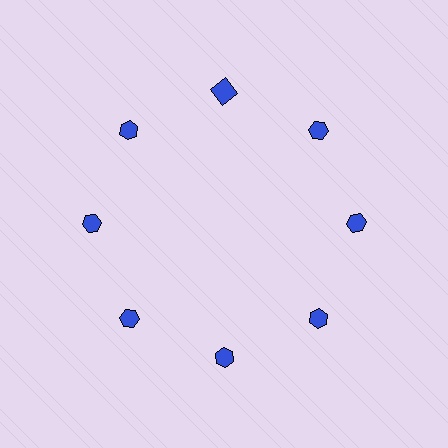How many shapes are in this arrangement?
There are 8 shapes arranged in a ring pattern.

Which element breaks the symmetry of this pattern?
The blue square at roughly the 12 o'clock position breaks the symmetry. All other shapes are blue hexagons.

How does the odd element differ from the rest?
It has a different shape: square instead of hexagon.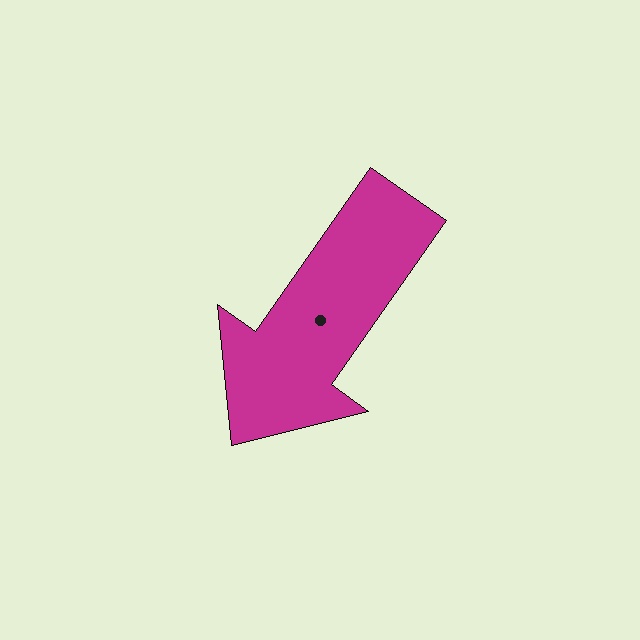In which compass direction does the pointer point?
Southwest.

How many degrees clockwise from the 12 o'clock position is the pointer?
Approximately 215 degrees.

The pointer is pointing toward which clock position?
Roughly 7 o'clock.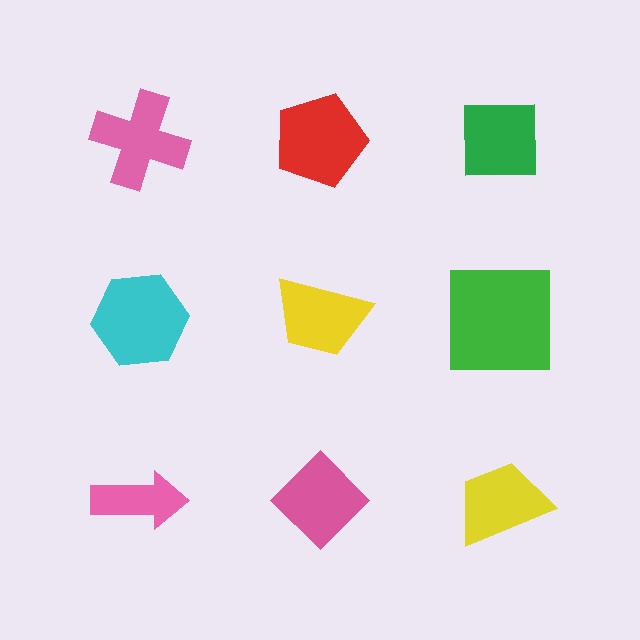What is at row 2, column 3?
A green square.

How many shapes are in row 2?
3 shapes.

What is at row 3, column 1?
A pink arrow.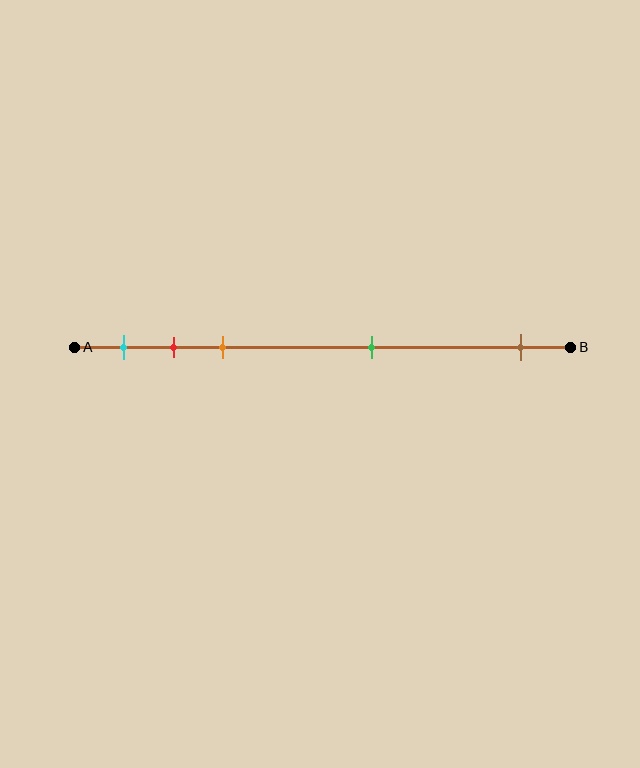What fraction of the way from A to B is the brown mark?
The brown mark is approximately 90% (0.9) of the way from A to B.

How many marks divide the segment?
There are 5 marks dividing the segment.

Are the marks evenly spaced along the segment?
No, the marks are not evenly spaced.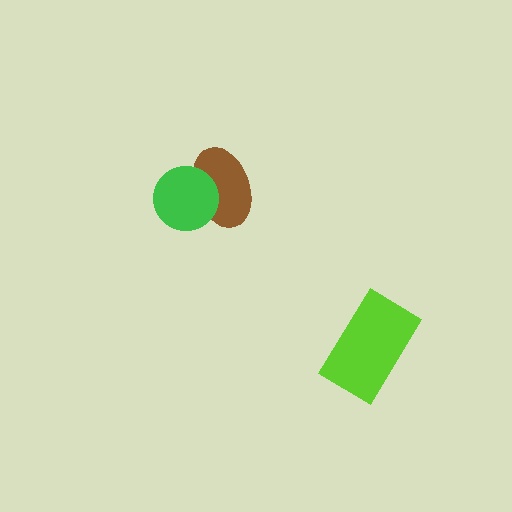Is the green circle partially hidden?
No, no other shape covers it.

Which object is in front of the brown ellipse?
The green circle is in front of the brown ellipse.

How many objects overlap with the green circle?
1 object overlaps with the green circle.